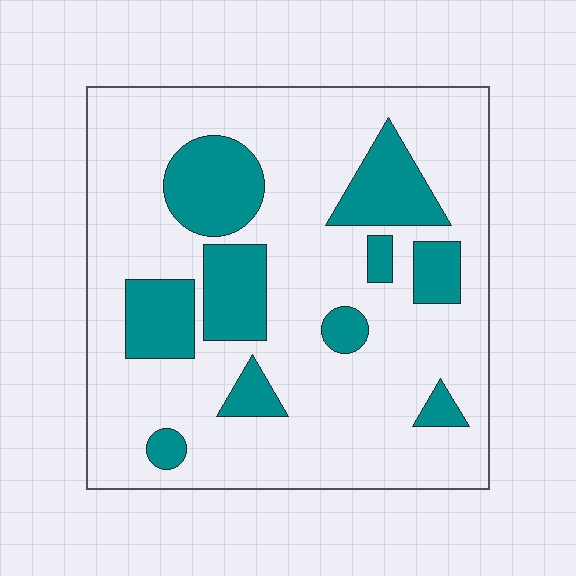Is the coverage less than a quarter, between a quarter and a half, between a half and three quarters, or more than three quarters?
Less than a quarter.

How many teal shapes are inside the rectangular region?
10.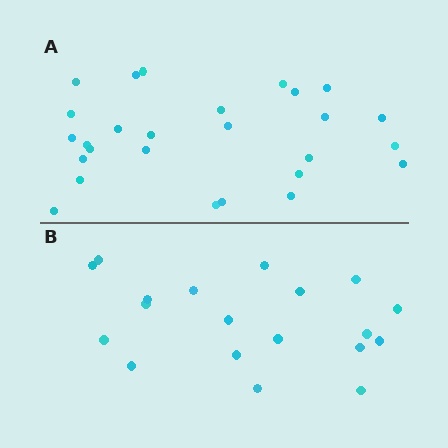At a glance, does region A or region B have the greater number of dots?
Region A (the top region) has more dots.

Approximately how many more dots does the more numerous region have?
Region A has roughly 8 or so more dots than region B.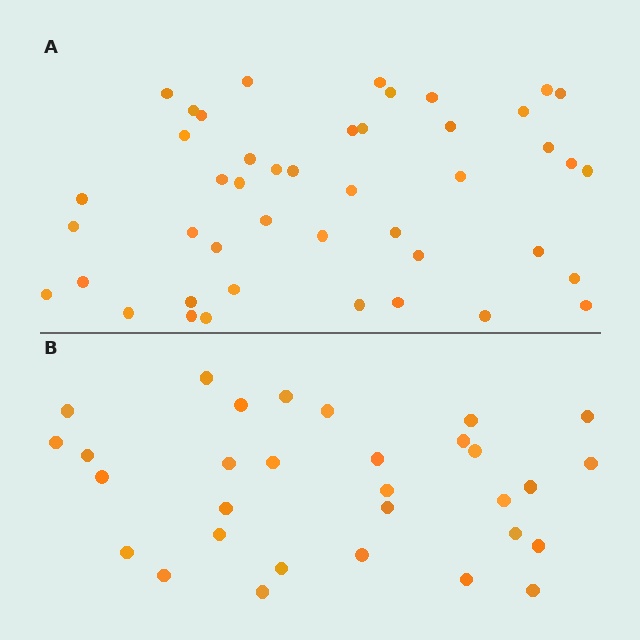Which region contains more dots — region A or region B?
Region A (the top region) has more dots.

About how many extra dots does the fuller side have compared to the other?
Region A has approximately 15 more dots than region B.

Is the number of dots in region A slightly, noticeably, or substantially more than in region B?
Region A has substantially more. The ratio is roughly 1.5 to 1.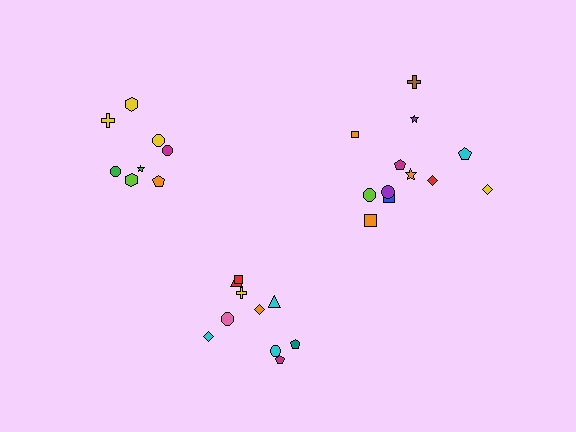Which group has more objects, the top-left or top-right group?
The top-right group.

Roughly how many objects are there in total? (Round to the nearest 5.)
Roughly 30 objects in total.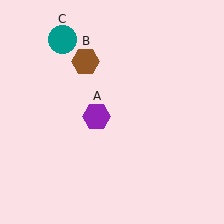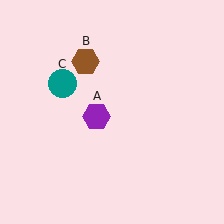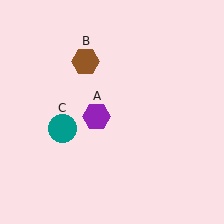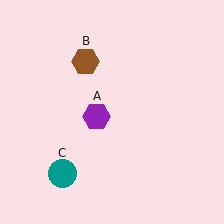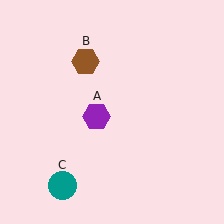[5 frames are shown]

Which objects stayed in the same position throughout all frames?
Purple hexagon (object A) and brown hexagon (object B) remained stationary.